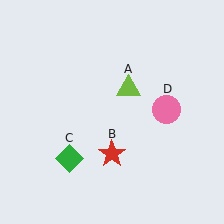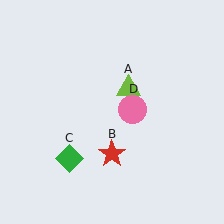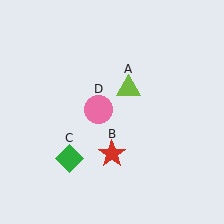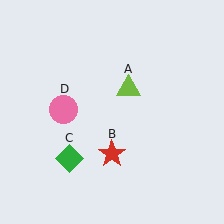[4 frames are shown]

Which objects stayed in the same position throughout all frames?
Lime triangle (object A) and red star (object B) and green diamond (object C) remained stationary.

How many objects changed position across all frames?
1 object changed position: pink circle (object D).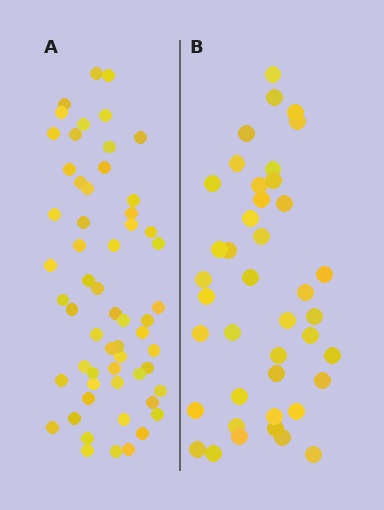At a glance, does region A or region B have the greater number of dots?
Region A (the left region) has more dots.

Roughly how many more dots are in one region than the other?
Region A has approximately 15 more dots than region B.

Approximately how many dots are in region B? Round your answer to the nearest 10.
About 40 dots. (The exact count is 41, which rounds to 40.)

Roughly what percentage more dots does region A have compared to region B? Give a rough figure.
About 40% more.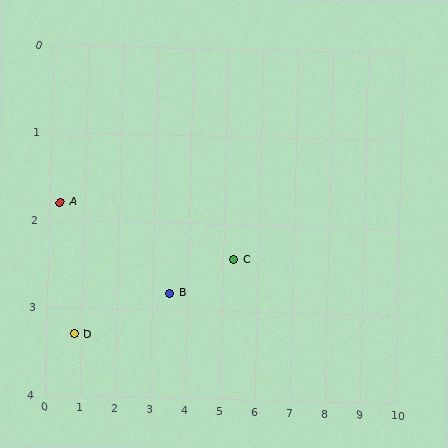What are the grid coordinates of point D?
Point D is at approximately (0.8, 3.3).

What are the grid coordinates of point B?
Point B is at approximately (3.5, 2.8).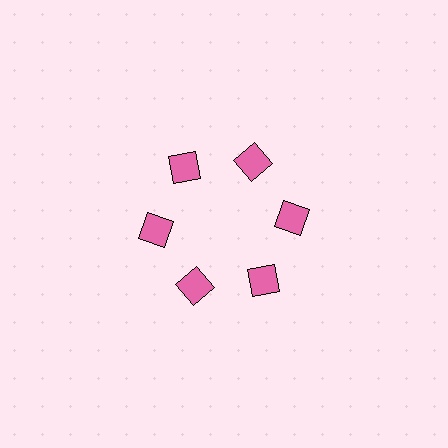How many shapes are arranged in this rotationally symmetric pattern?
There are 6 shapes, arranged in 6 groups of 1.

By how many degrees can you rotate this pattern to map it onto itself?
The pattern maps onto itself every 60 degrees of rotation.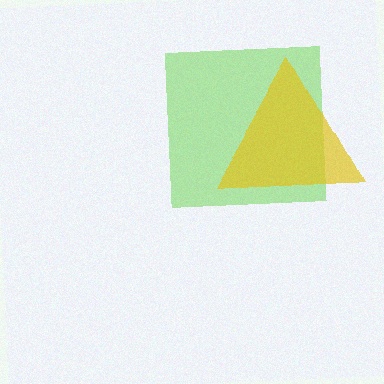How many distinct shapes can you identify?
There are 2 distinct shapes: a lime square, a yellow triangle.